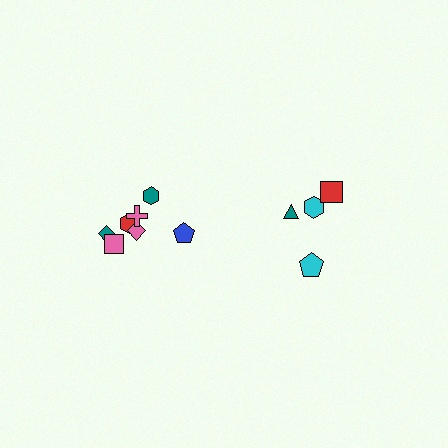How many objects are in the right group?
There are 4 objects.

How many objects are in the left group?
There are 7 objects.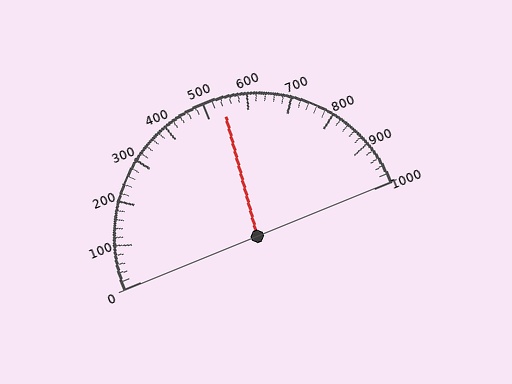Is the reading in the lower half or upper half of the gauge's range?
The reading is in the upper half of the range (0 to 1000).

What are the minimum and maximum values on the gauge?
The gauge ranges from 0 to 1000.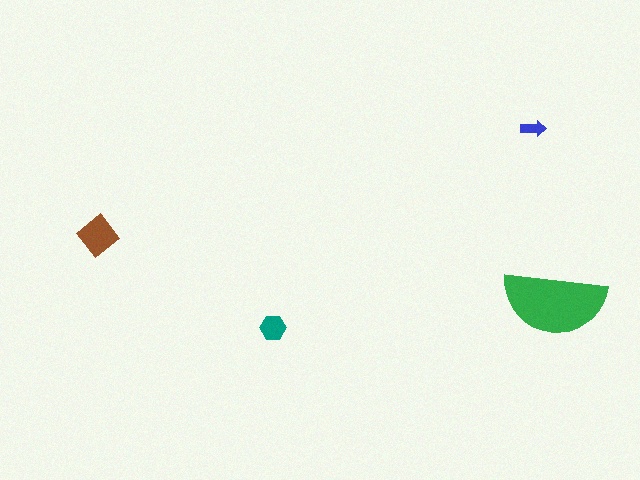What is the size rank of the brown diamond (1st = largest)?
2nd.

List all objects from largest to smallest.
The green semicircle, the brown diamond, the teal hexagon, the blue arrow.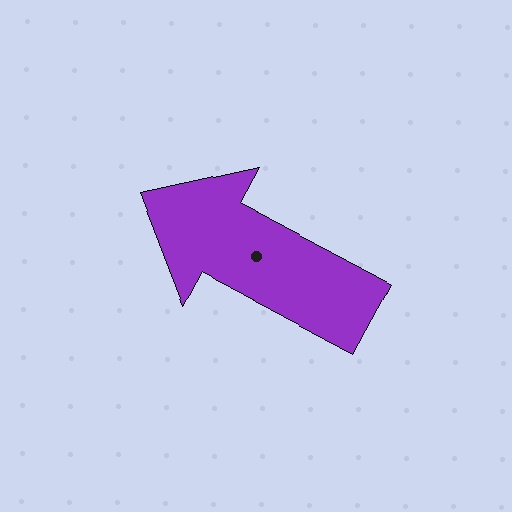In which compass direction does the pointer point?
Northwest.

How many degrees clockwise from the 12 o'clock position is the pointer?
Approximately 298 degrees.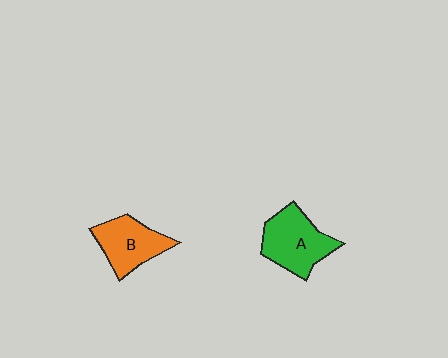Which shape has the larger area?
Shape A (green).